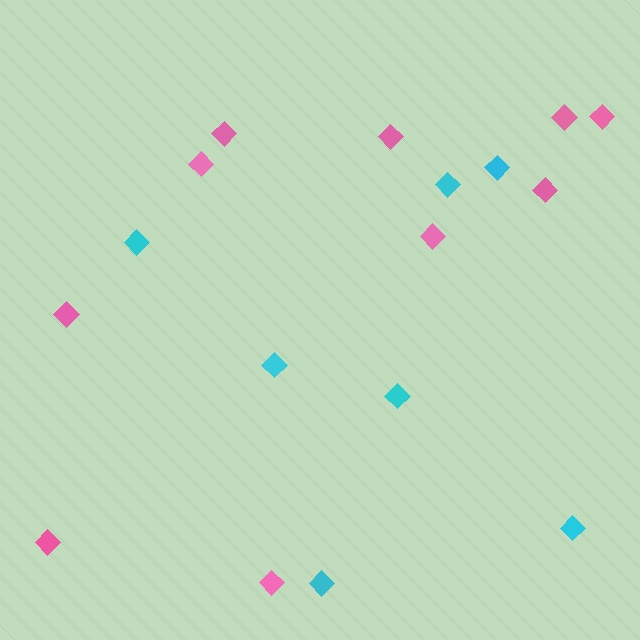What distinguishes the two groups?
There are 2 groups: one group of pink diamonds (10) and one group of cyan diamonds (7).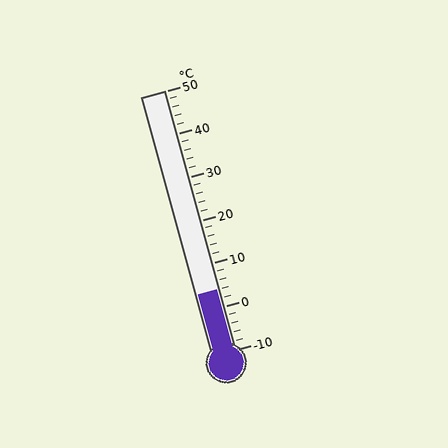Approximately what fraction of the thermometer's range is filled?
The thermometer is filled to approximately 25% of its range.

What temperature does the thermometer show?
The thermometer shows approximately 4°C.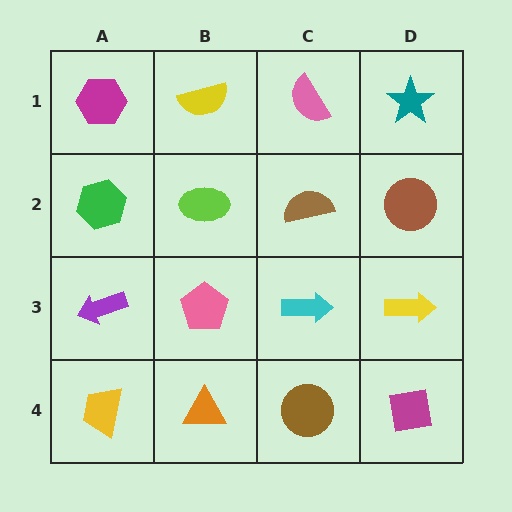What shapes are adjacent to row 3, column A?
A green hexagon (row 2, column A), a yellow trapezoid (row 4, column A), a pink pentagon (row 3, column B).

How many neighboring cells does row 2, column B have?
4.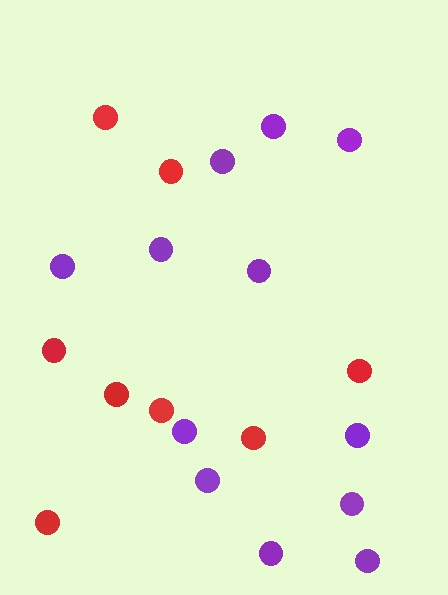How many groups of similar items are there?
There are 2 groups: one group of red circles (8) and one group of purple circles (12).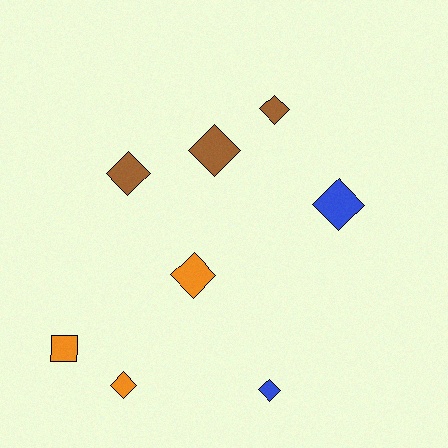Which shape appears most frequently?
Diamond, with 7 objects.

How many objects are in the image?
There are 8 objects.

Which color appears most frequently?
Orange, with 3 objects.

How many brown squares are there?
There are no brown squares.